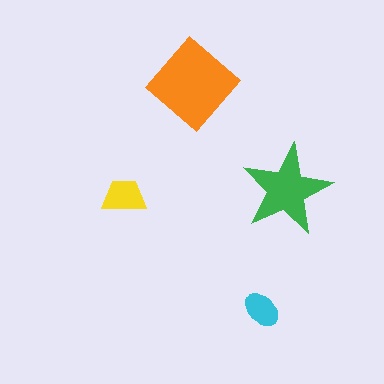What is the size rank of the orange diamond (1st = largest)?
1st.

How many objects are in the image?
There are 4 objects in the image.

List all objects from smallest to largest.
The cyan ellipse, the yellow trapezoid, the green star, the orange diamond.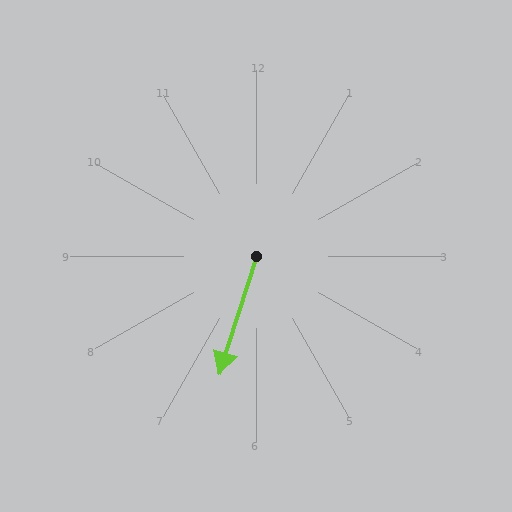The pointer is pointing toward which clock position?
Roughly 7 o'clock.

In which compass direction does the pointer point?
South.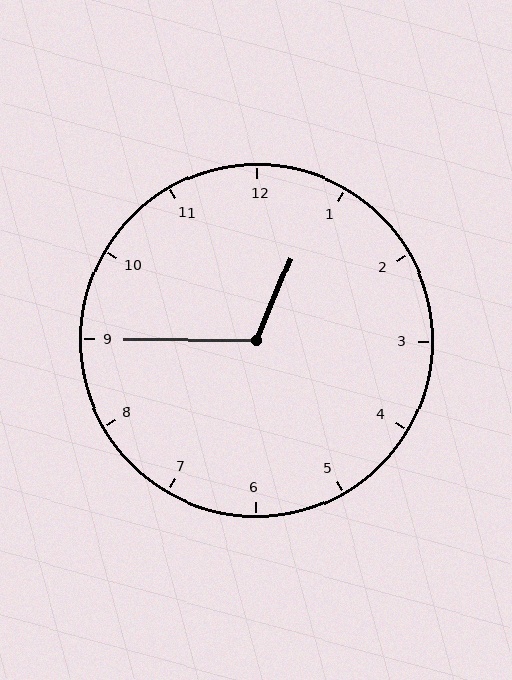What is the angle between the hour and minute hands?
Approximately 112 degrees.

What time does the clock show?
12:45.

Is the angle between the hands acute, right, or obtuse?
It is obtuse.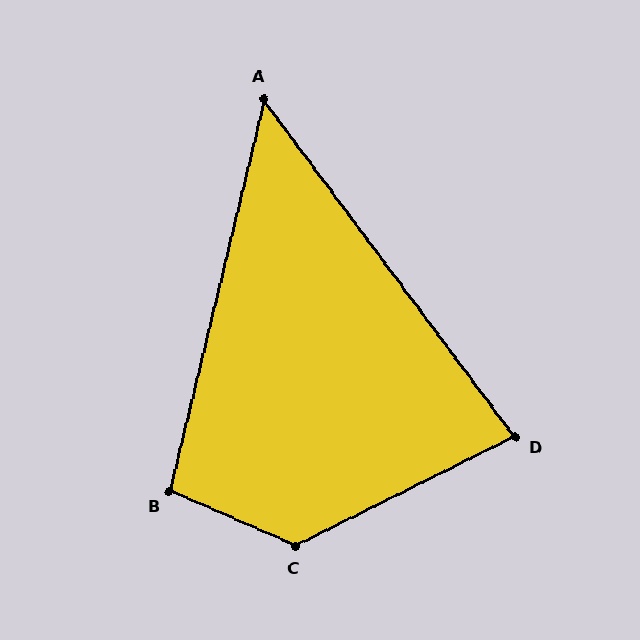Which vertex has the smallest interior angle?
A, at approximately 50 degrees.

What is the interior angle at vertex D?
Approximately 80 degrees (acute).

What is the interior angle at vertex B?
Approximately 100 degrees (obtuse).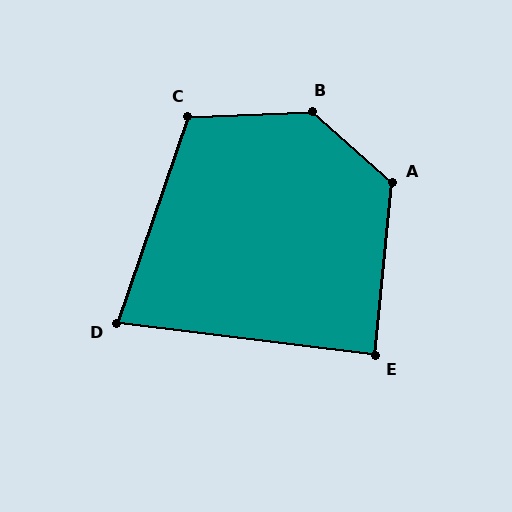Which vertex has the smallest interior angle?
D, at approximately 78 degrees.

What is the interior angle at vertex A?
Approximately 126 degrees (obtuse).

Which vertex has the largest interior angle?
B, at approximately 136 degrees.